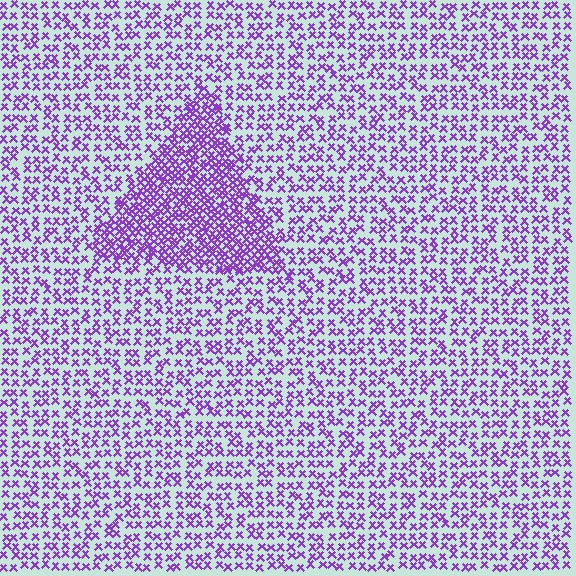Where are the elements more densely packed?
The elements are more densely packed inside the triangle boundary.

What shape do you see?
I see a triangle.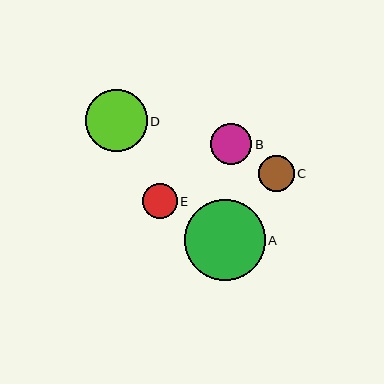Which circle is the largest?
Circle A is the largest with a size of approximately 80 pixels.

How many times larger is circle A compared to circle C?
Circle A is approximately 2.3 times the size of circle C.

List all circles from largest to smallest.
From largest to smallest: A, D, B, C, E.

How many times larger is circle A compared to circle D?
Circle A is approximately 1.3 times the size of circle D.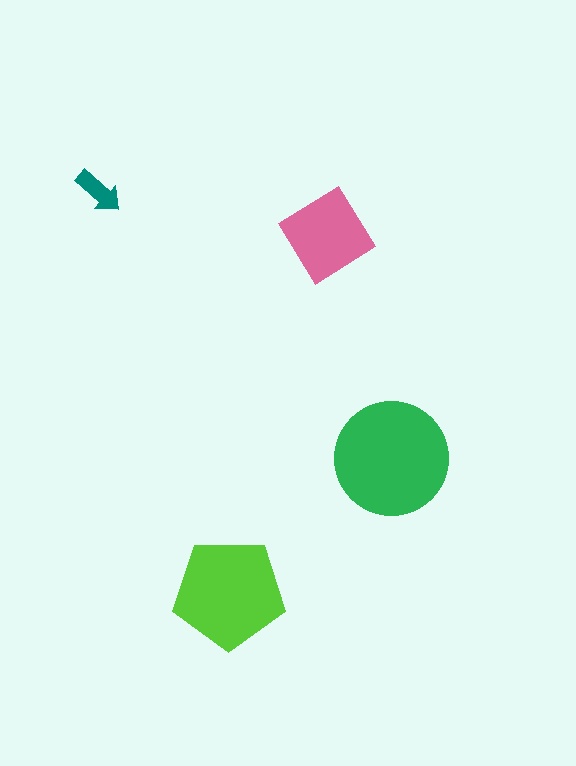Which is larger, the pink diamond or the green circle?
The green circle.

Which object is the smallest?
The teal arrow.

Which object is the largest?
The green circle.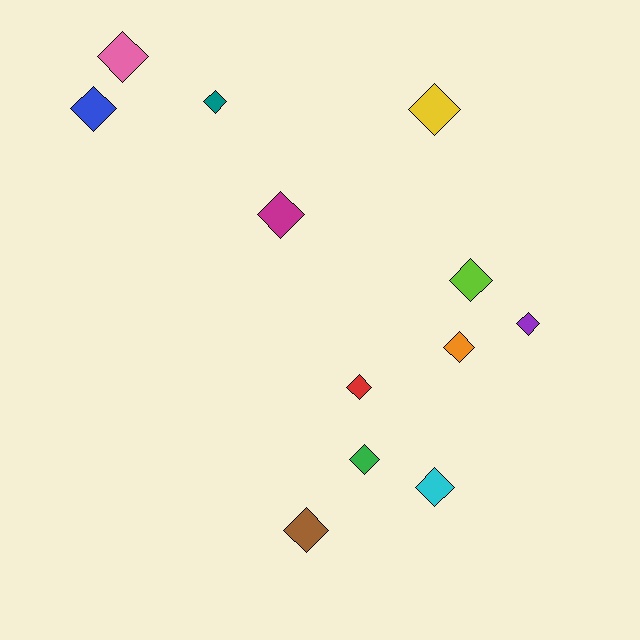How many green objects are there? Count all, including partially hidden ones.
There is 1 green object.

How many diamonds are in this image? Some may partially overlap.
There are 12 diamonds.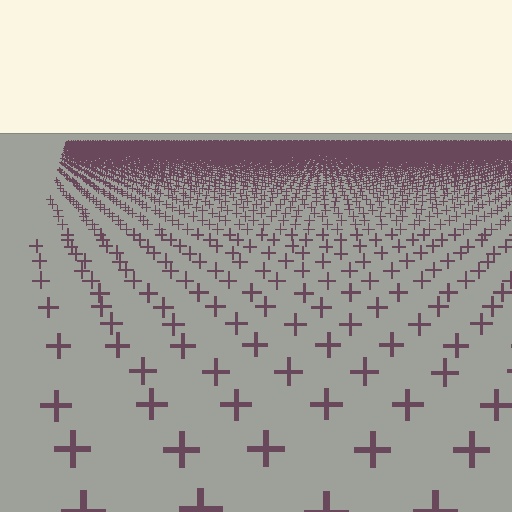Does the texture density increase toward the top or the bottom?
Density increases toward the top.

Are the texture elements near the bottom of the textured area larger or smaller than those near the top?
Larger. Near the bottom, elements are closer to the viewer and appear at a bigger on-screen size.